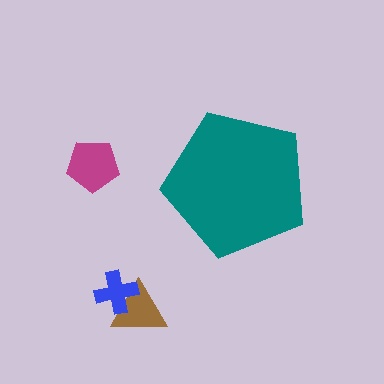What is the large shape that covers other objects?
A teal pentagon.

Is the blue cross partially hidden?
No, the blue cross is fully visible.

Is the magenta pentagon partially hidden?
No, the magenta pentagon is fully visible.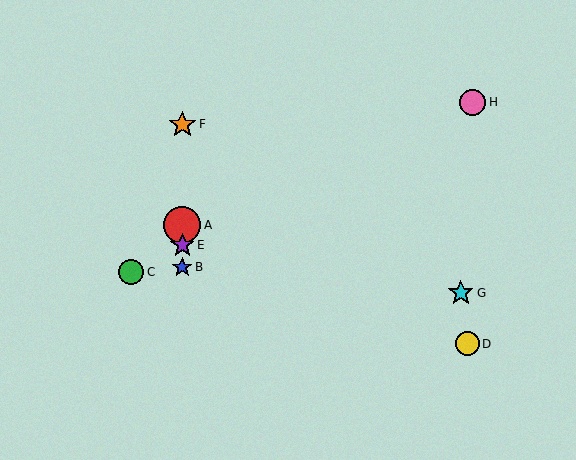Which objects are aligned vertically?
Objects A, B, E, F are aligned vertically.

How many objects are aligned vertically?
4 objects (A, B, E, F) are aligned vertically.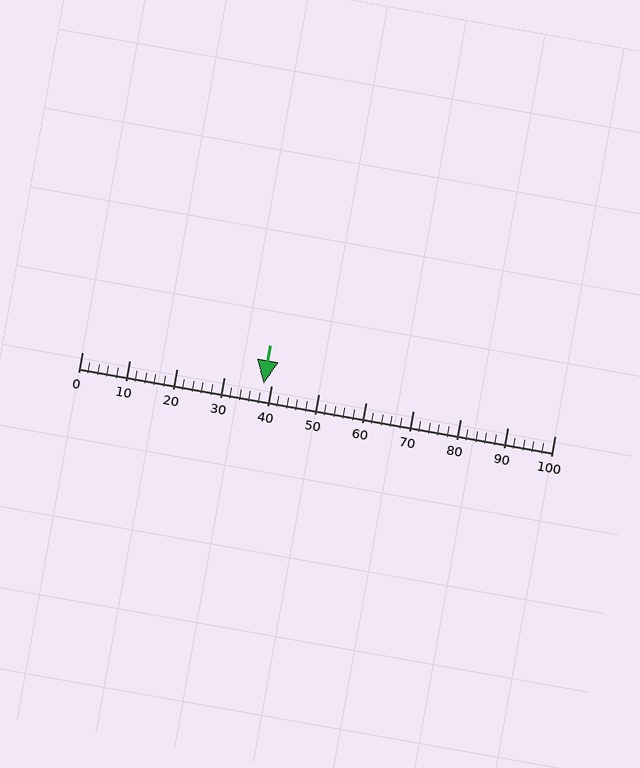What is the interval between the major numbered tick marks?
The major tick marks are spaced 10 units apart.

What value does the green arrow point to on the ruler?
The green arrow points to approximately 38.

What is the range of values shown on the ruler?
The ruler shows values from 0 to 100.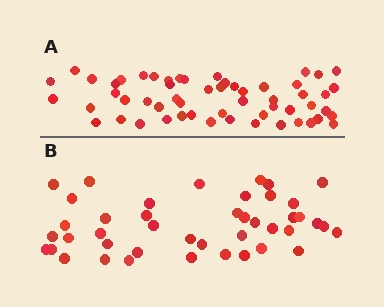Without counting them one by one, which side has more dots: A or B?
Region A (the top region) has more dots.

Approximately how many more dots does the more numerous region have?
Region A has approximately 15 more dots than region B.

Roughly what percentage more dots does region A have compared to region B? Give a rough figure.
About 30% more.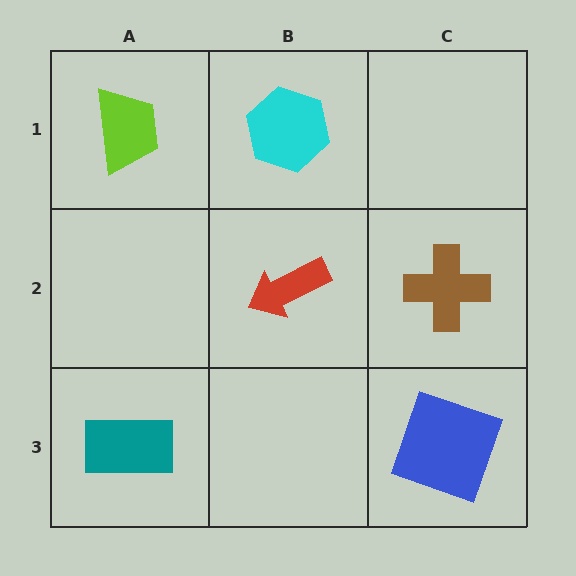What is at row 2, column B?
A red arrow.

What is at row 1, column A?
A lime trapezoid.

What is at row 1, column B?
A cyan hexagon.